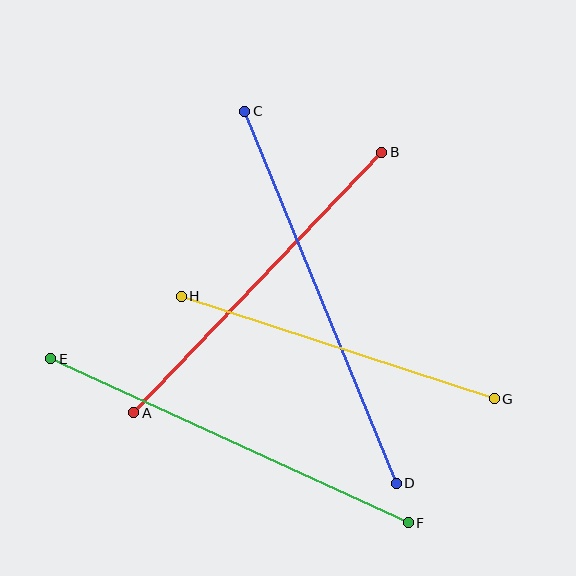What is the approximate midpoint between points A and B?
The midpoint is at approximately (258, 282) pixels.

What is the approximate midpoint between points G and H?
The midpoint is at approximately (338, 347) pixels.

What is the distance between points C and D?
The distance is approximately 401 pixels.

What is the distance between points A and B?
The distance is approximately 359 pixels.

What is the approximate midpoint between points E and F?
The midpoint is at approximately (230, 441) pixels.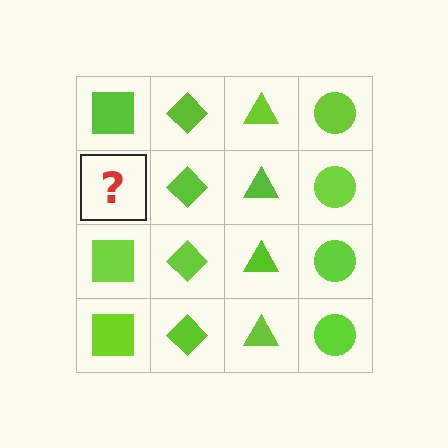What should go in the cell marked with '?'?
The missing cell should contain a lime square.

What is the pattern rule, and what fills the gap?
The rule is that each column has a consistent shape. The gap should be filled with a lime square.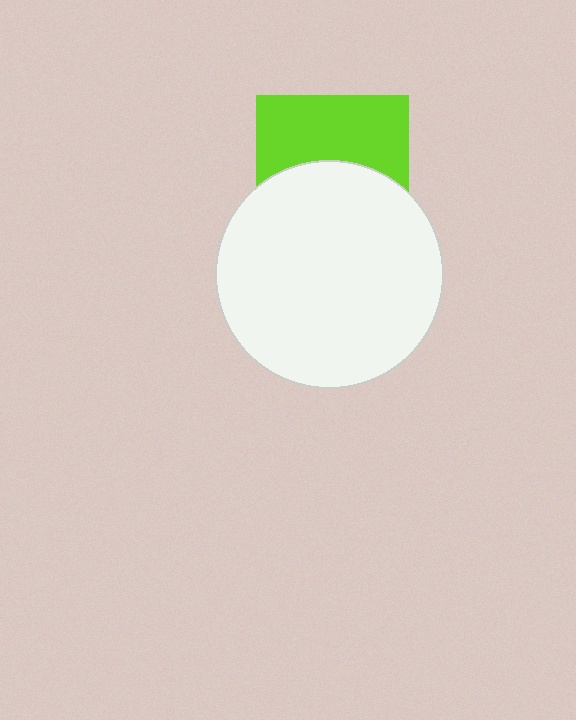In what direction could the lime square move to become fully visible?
The lime square could move up. That would shift it out from behind the white circle entirely.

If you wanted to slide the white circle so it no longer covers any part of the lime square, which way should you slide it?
Slide it down — that is the most direct way to separate the two shapes.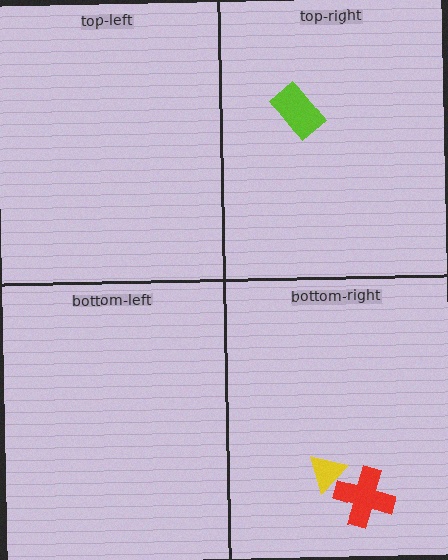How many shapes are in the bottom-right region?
2.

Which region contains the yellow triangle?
The bottom-right region.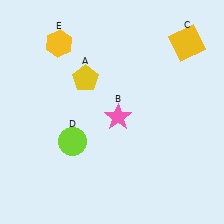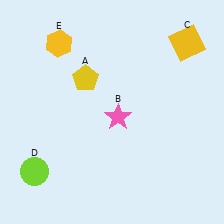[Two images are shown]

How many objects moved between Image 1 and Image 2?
1 object moved between the two images.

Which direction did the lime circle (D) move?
The lime circle (D) moved left.